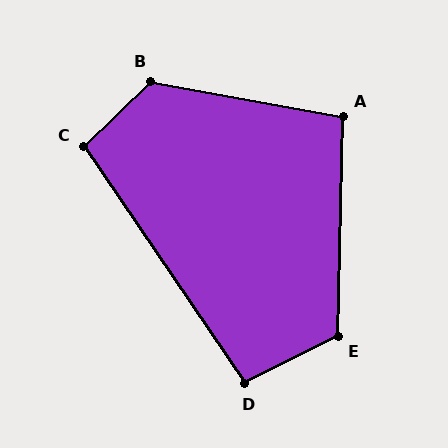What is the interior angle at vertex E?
Approximately 118 degrees (obtuse).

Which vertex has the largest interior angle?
B, at approximately 125 degrees.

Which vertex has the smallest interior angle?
D, at approximately 98 degrees.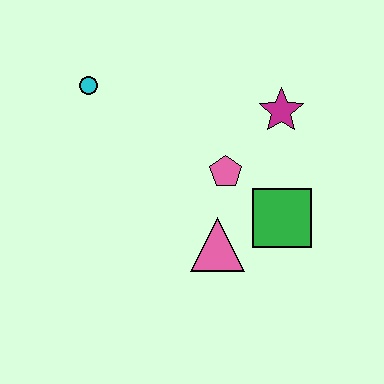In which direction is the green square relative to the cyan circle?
The green square is to the right of the cyan circle.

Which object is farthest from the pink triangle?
The cyan circle is farthest from the pink triangle.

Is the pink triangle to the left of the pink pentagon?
Yes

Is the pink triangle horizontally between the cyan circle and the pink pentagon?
Yes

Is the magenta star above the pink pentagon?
Yes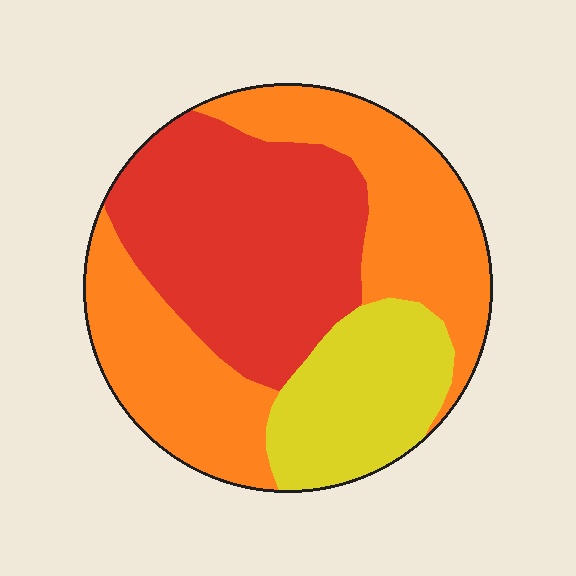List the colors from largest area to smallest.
From largest to smallest: orange, red, yellow.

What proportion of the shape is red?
Red takes up about three eighths (3/8) of the shape.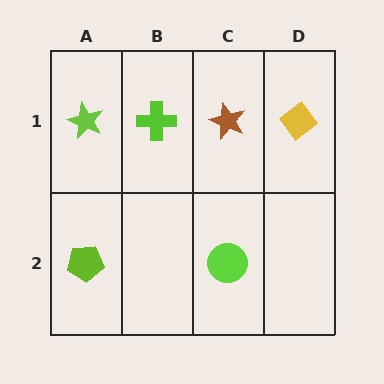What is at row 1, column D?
A yellow diamond.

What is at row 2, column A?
A lime pentagon.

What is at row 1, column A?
A lime star.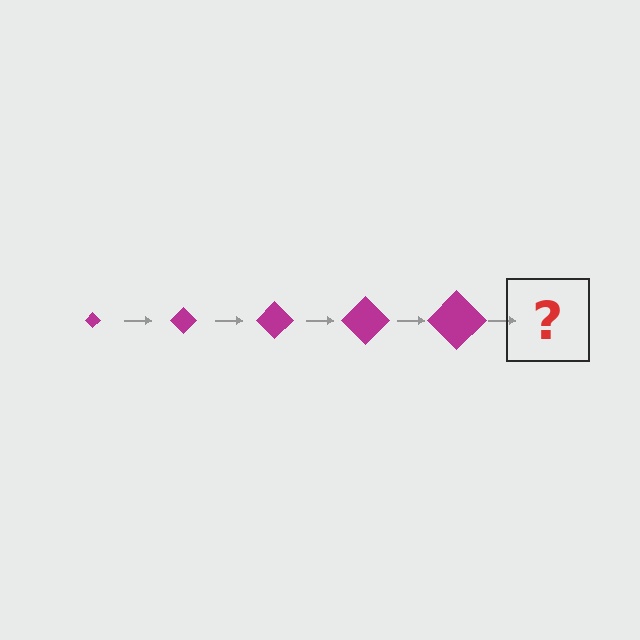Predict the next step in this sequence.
The next step is a magenta diamond, larger than the previous one.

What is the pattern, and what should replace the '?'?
The pattern is that the diamond gets progressively larger each step. The '?' should be a magenta diamond, larger than the previous one.